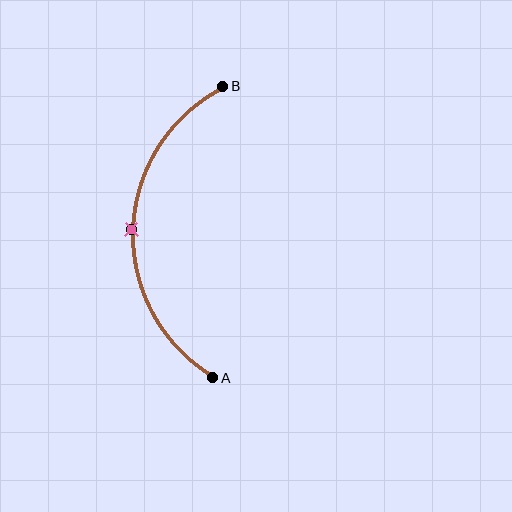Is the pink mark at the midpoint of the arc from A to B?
Yes. The pink mark lies on the arc at equal arc-length from both A and B — it is the arc midpoint.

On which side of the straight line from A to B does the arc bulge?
The arc bulges to the left of the straight line connecting A and B.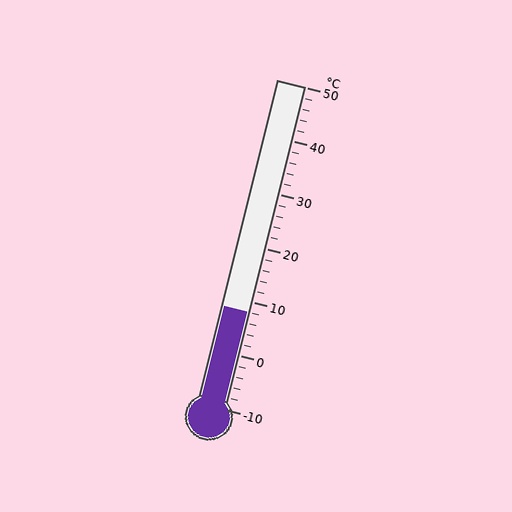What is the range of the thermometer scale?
The thermometer scale ranges from -10°C to 50°C.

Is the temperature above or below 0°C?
The temperature is above 0°C.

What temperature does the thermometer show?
The thermometer shows approximately 8°C.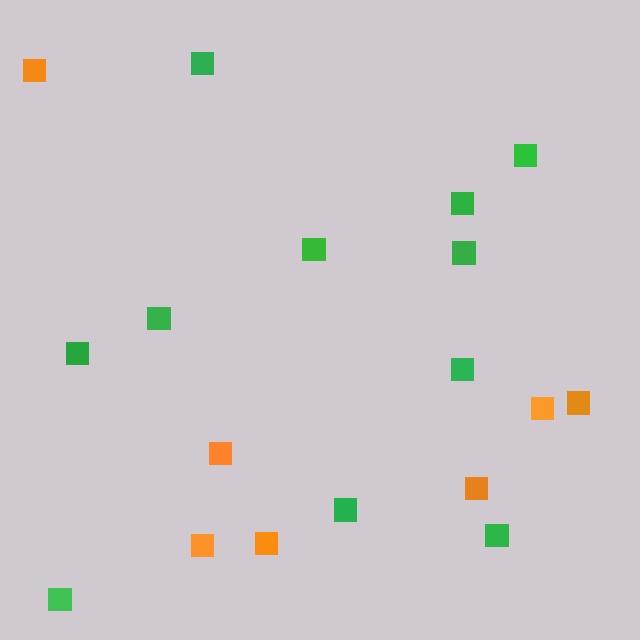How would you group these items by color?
There are 2 groups: one group of orange squares (7) and one group of green squares (11).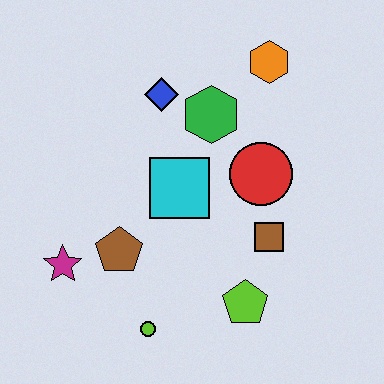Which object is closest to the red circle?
The brown square is closest to the red circle.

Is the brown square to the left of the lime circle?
No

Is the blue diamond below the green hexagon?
No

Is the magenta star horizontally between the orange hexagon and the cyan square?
No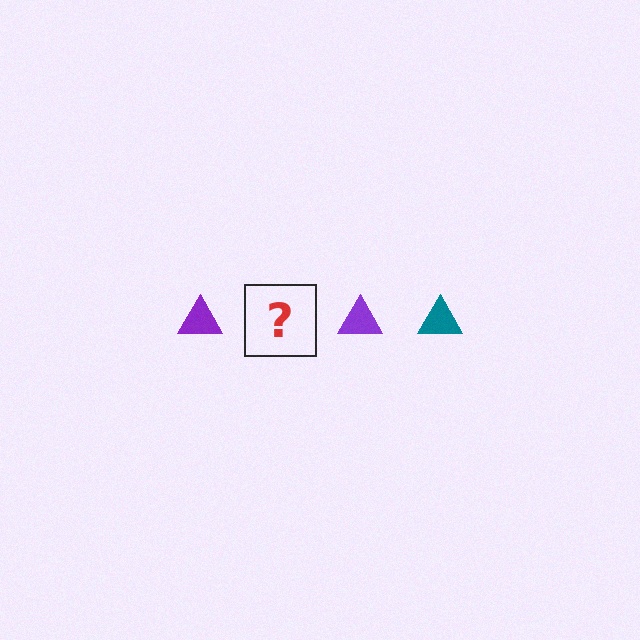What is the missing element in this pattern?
The missing element is a teal triangle.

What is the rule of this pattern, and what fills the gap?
The rule is that the pattern cycles through purple, teal triangles. The gap should be filled with a teal triangle.